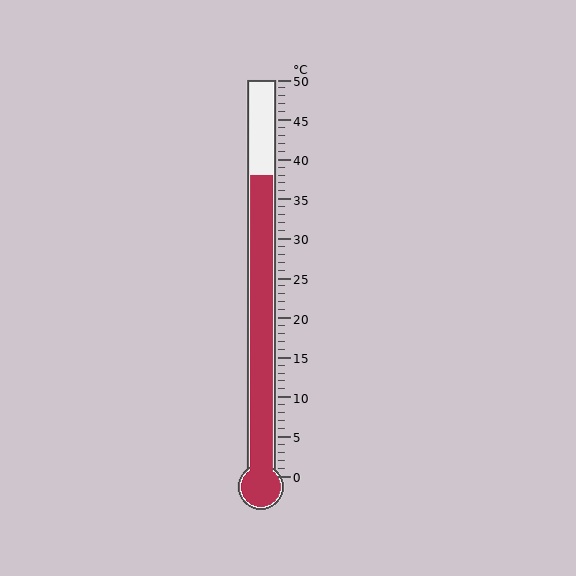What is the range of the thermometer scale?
The thermometer scale ranges from 0°C to 50°C.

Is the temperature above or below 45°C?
The temperature is below 45°C.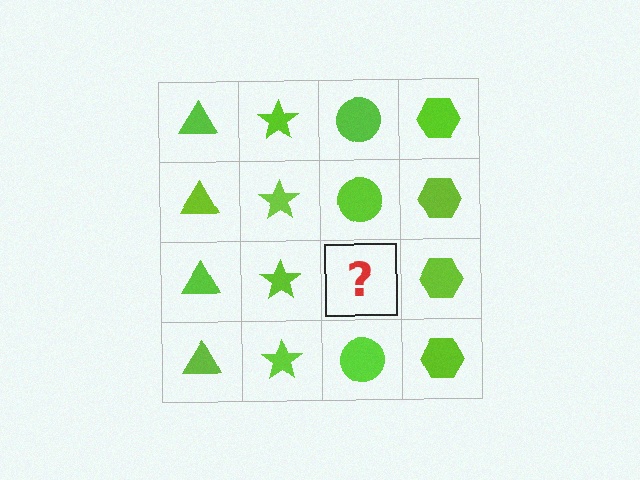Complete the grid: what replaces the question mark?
The question mark should be replaced with a lime circle.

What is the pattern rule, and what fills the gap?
The rule is that each column has a consistent shape. The gap should be filled with a lime circle.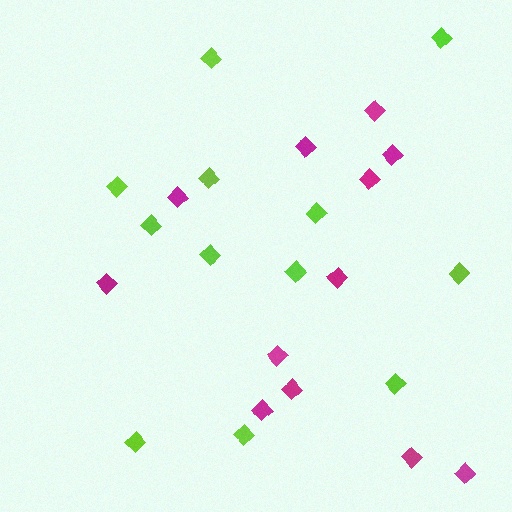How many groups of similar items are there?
There are 2 groups: one group of magenta diamonds (12) and one group of lime diamonds (12).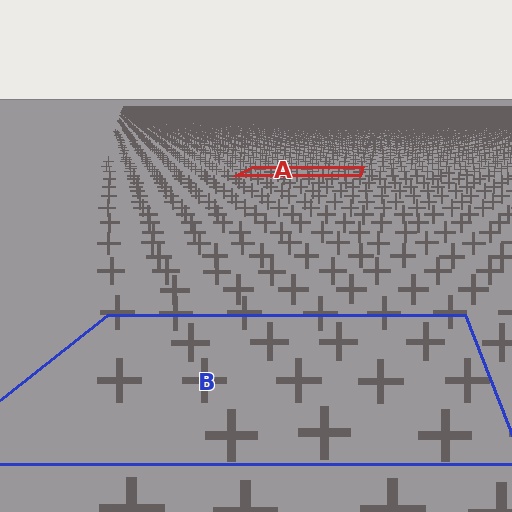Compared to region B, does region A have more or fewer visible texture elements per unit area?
Region A has more texture elements per unit area — they are packed more densely because it is farther away.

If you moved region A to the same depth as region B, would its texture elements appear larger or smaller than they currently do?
They would appear larger. At a closer depth, the same texture elements are projected at a bigger on-screen size.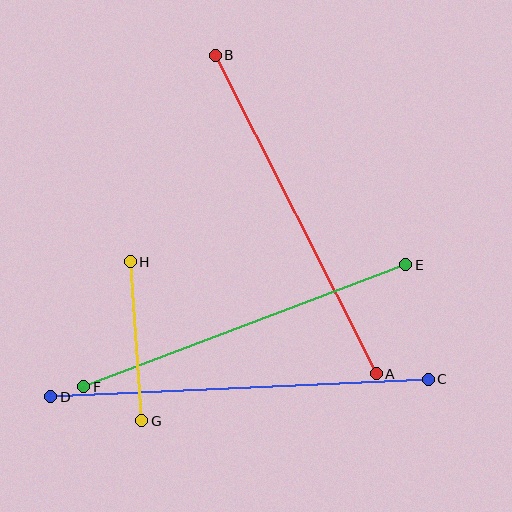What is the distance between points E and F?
The distance is approximately 344 pixels.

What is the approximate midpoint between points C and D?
The midpoint is at approximately (239, 388) pixels.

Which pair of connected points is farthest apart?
Points C and D are farthest apart.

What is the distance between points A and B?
The distance is approximately 357 pixels.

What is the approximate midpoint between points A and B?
The midpoint is at approximately (296, 214) pixels.